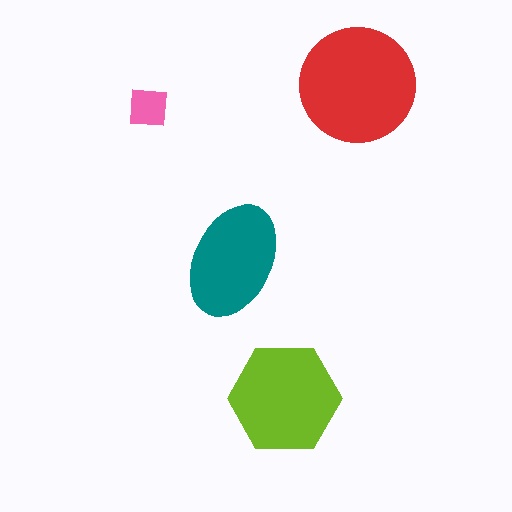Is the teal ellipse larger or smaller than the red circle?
Smaller.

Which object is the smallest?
The pink square.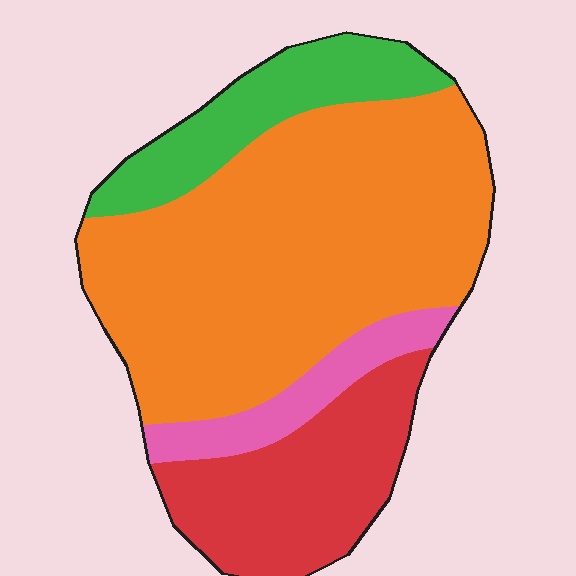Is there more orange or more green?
Orange.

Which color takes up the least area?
Pink, at roughly 10%.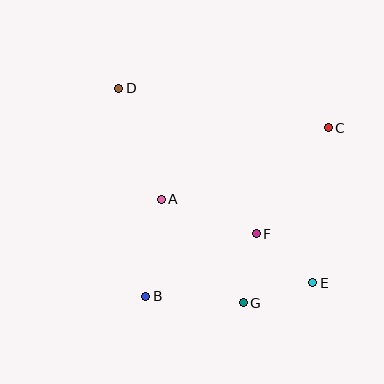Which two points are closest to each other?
Points F and G are closest to each other.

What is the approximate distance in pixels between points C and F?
The distance between C and F is approximately 128 pixels.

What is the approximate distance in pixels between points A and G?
The distance between A and G is approximately 132 pixels.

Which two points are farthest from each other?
Points D and E are farthest from each other.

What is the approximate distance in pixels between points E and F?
The distance between E and F is approximately 75 pixels.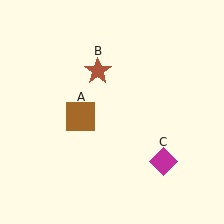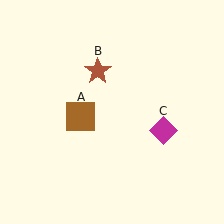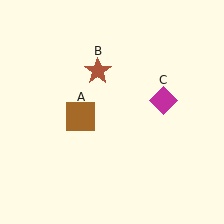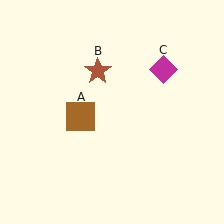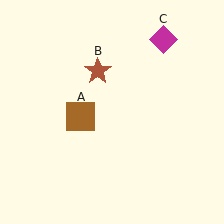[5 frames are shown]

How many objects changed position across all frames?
1 object changed position: magenta diamond (object C).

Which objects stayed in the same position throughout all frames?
Brown square (object A) and brown star (object B) remained stationary.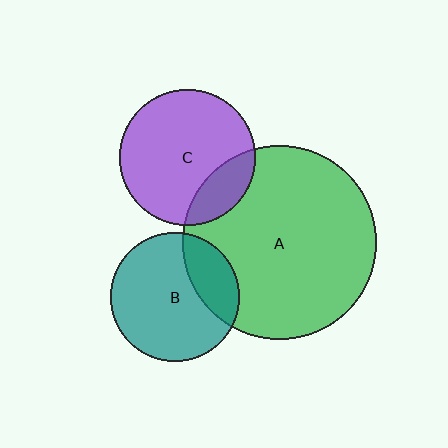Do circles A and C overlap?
Yes.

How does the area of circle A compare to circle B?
Approximately 2.3 times.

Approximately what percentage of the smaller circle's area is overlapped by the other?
Approximately 20%.